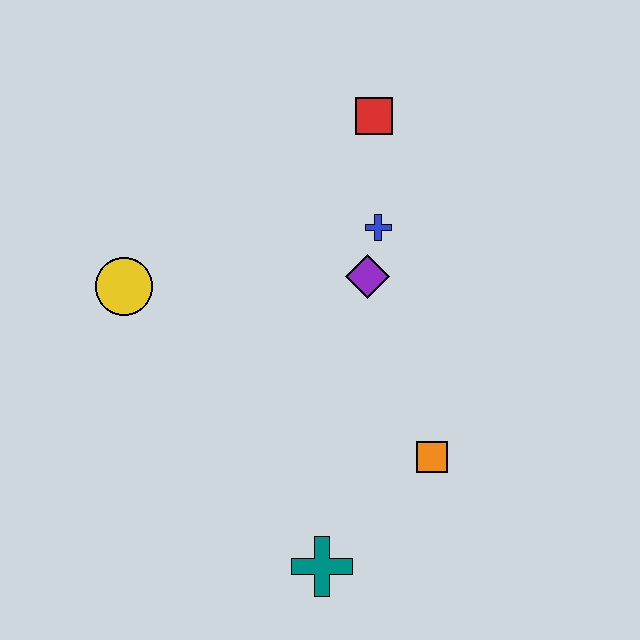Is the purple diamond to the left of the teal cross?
No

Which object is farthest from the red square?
The teal cross is farthest from the red square.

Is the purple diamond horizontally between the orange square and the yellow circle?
Yes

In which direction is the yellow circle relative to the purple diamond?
The yellow circle is to the left of the purple diamond.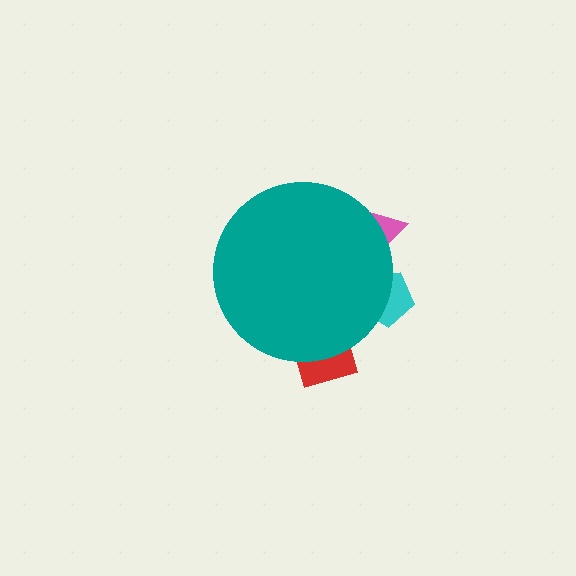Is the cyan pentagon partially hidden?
Yes, the cyan pentagon is partially hidden behind the teal circle.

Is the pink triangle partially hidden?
Yes, the pink triangle is partially hidden behind the teal circle.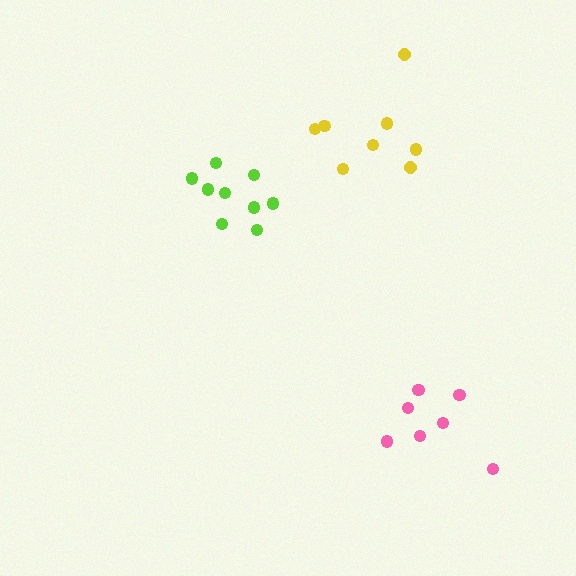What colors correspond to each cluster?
The clusters are colored: lime, yellow, pink.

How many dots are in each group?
Group 1: 9 dots, Group 2: 8 dots, Group 3: 7 dots (24 total).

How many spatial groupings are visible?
There are 3 spatial groupings.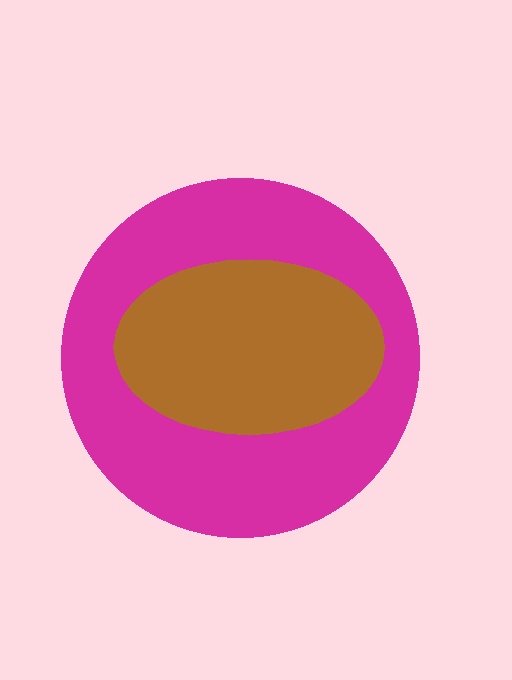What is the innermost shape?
The brown ellipse.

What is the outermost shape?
The magenta circle.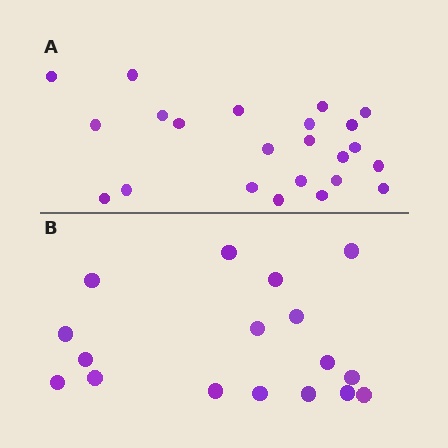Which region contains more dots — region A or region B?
Region A (the top region) has more dots.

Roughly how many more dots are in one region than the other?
Region A has about 6 more dots than region B.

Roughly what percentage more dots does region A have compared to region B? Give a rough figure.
About 35% more.